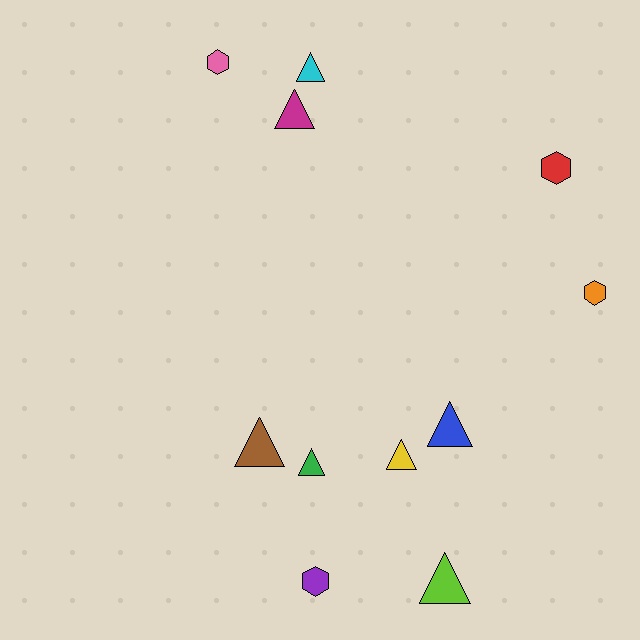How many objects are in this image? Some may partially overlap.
There are 11 objects.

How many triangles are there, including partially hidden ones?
There are 7 triangles.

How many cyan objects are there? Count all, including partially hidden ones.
There is 1 cyan object.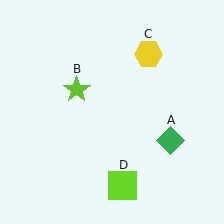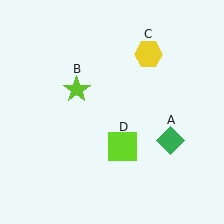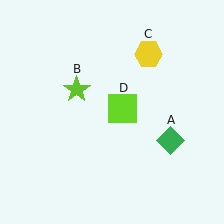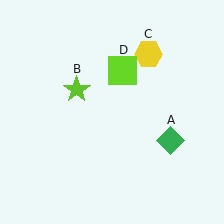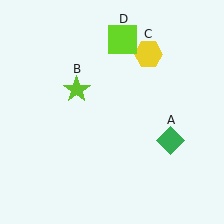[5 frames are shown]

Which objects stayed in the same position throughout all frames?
Green diamond (object A) and lime star (object B) and yellow hexagon (object C) remained stationary.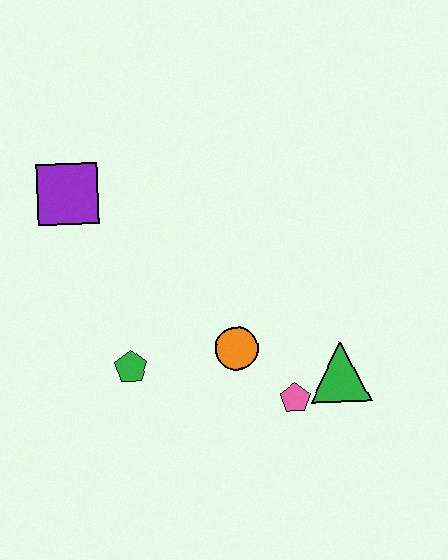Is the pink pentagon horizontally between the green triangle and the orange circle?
Yes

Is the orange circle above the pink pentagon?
Yes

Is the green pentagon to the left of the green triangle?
Yes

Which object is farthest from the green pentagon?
The green triangle is farthest from the green pentagon.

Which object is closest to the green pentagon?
The orange circle is closest to the green pentagon.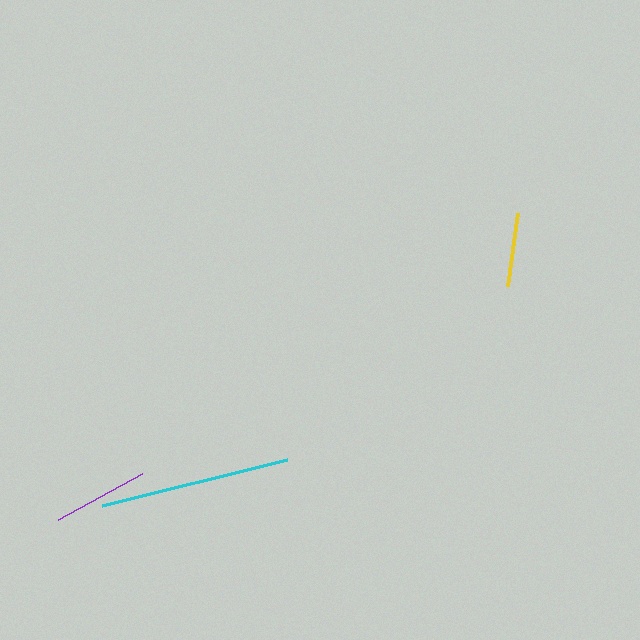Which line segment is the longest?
The cyan line is the longest at approximately 191 pixels.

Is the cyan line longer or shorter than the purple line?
The cyan line is longer than the purple line.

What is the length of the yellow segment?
The yellow segment is approximately 74 pixels long.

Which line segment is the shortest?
The yellow line is the shortest at approximately 74 pixels.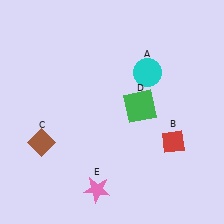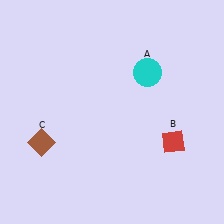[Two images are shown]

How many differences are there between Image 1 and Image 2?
There are 2 differences between the two images.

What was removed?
The green square (D), the pink star (E) were removed in Image 2.